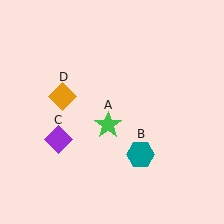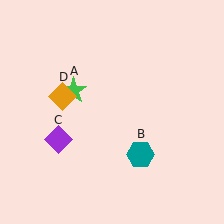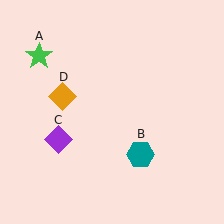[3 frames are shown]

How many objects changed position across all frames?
1 object changed position: green star (object A).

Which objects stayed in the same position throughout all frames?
Teal hexagon (object B) and purple diamond (object C) and orange diamond (object D) remained stationary.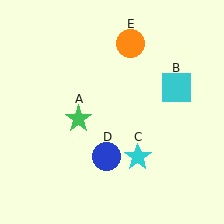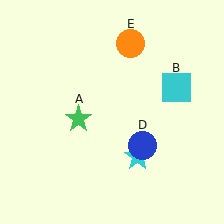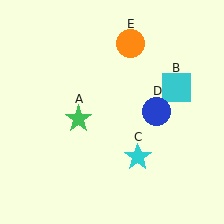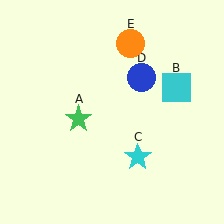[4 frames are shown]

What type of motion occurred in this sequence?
The blue circle (object D) rotated counterclockwise around the center of the scene.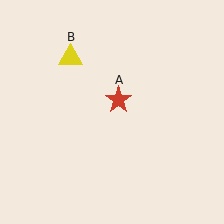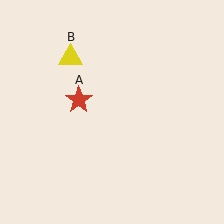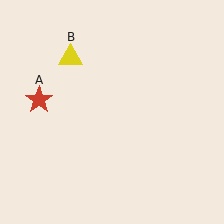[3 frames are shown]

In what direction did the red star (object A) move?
The red star (object A) moved left.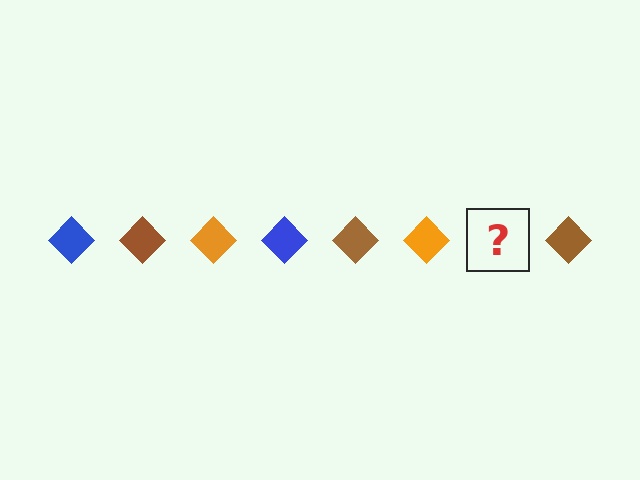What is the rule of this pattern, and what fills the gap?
The rule is that the pattern cycles through blue, brown, orange diamonds. The gap should be filled with a blue diamond.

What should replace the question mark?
The question mark should be replaced with a blue diamond.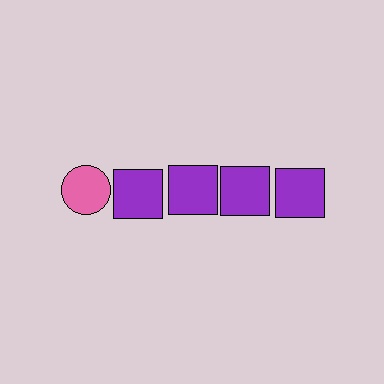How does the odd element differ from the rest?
It differs in both color (pink instead of purple) and shape (circle instead of square).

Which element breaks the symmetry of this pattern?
The pink circle in the top row, leftmost column breaks the symmetry. All other shapes are purple squares.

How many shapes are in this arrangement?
There are 5 shapes arranged in a grid pattern.